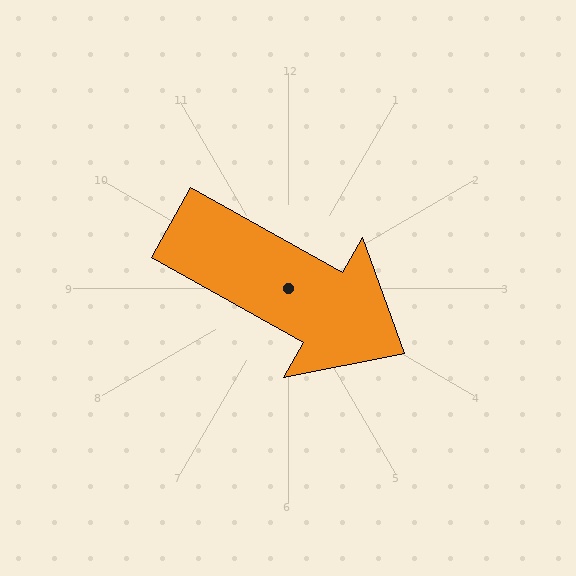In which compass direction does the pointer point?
Southeast.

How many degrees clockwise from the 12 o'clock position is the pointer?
Approximately 119 degrees.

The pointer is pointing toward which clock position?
Roughly 4 o'clock.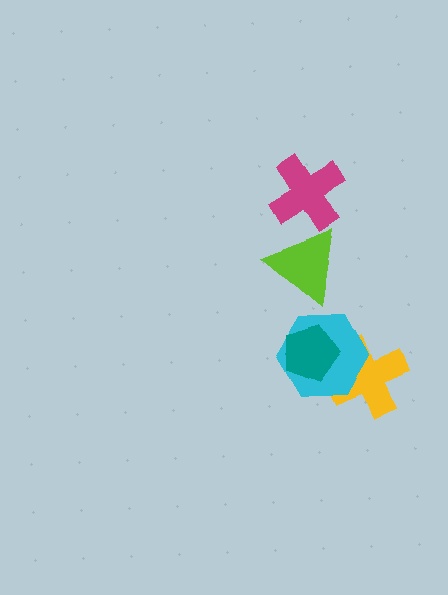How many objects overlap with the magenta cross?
1 object overlaps with the magenta cross.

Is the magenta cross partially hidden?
Yes, it is partially covered by another shape.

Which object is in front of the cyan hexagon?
The teal pentagon is in front of the cyan hexagon.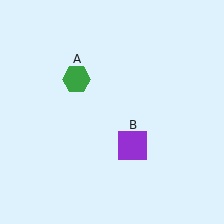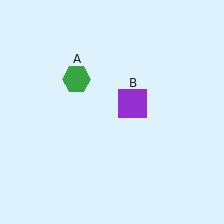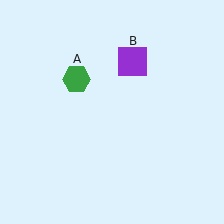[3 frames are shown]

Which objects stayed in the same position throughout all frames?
Green hexagon (object A) remained stationary.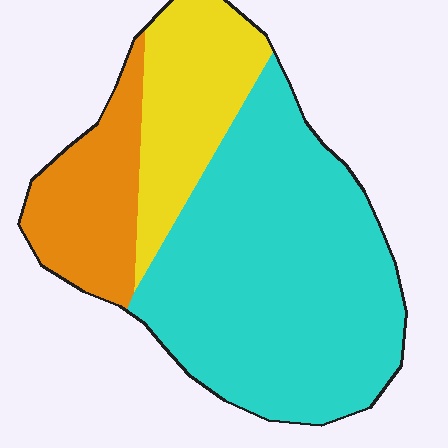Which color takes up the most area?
Cyan, at roughly 60%.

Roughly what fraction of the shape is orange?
Orange covers 18% of the shape.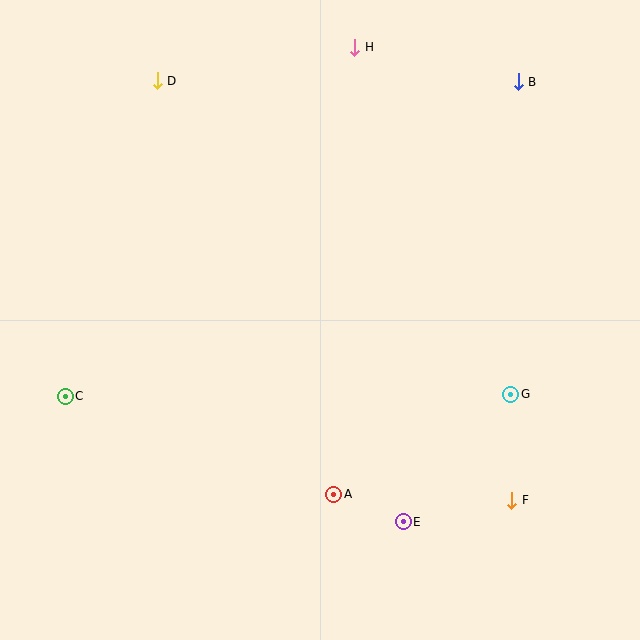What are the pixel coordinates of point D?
Point D is at (157, 81).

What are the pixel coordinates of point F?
Point F is at (512, 500).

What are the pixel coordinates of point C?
Point C is at (65, 396).